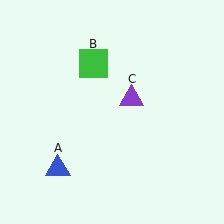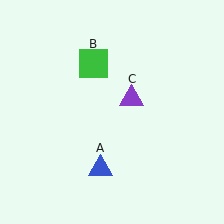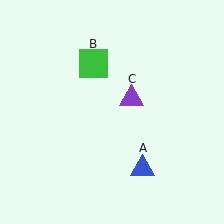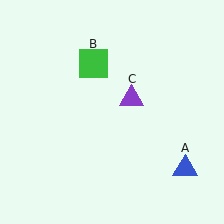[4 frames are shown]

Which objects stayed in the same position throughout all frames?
Green square (object B) and purple triangle (object C) remained stationary.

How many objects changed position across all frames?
1 object changed position: blue triangle (object A).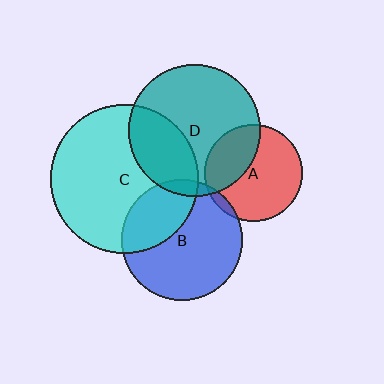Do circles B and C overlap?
Yes.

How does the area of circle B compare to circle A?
Approximately 1.5 times.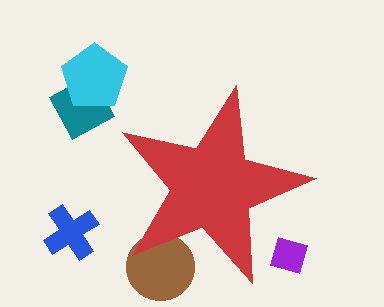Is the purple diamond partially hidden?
Yes, the purple diamond is partially hidden behind the red star.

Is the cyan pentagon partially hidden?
No, the cyan pentagon is fully visible.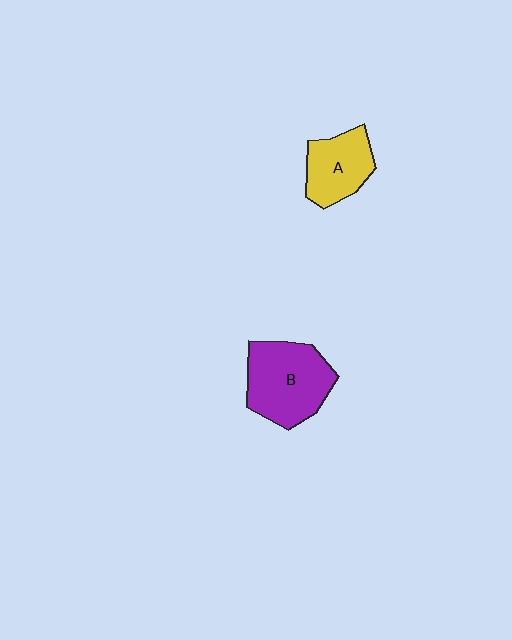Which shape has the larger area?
Shape B (purple).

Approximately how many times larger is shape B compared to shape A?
Approximately 1.5 times.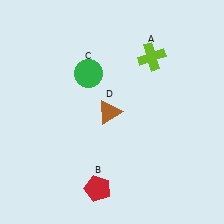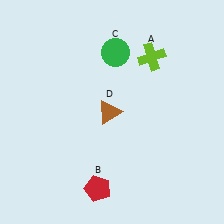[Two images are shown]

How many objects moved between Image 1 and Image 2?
1 object moved between the two images.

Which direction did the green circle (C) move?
The green circle (C) moved right.